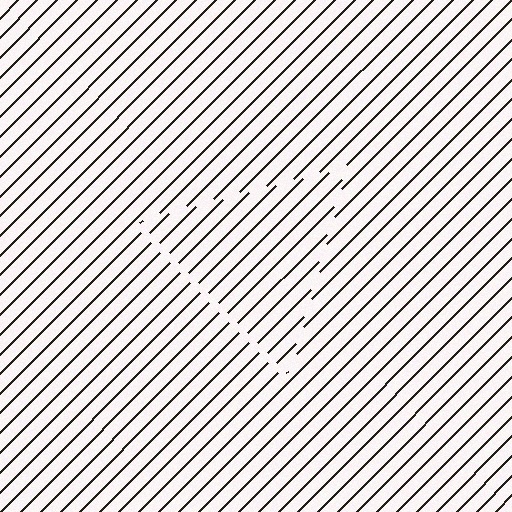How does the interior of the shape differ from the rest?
The interior of the shape contains the same grating, shifted by half a period — the contour is defined by the phase discontinuity where line-ends from the inner and outer gratings abut.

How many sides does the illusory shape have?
3 sides — the line-ends trace a triangle.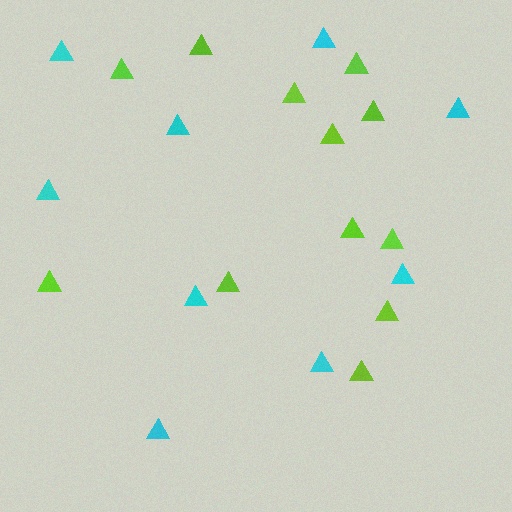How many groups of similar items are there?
There are 2 groups: one group of cyan triangles (9) and one group of lime triangles (12).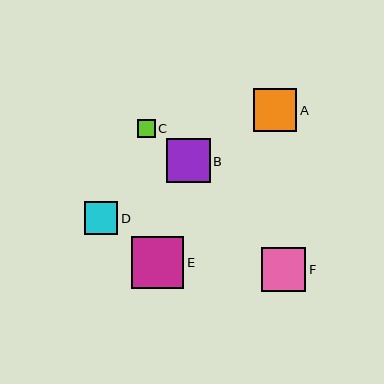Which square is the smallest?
Square C is the smallest with a size of approximately 18 pixels.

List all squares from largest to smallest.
From largest to smallest: E, F, B, A, D, C.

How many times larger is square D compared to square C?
Square D is approximately 1.8 times the size of square C.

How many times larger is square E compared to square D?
Square E is approximately 1.6 times the size of square D.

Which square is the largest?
Square E is the largest with a size of approximately 52 pixels.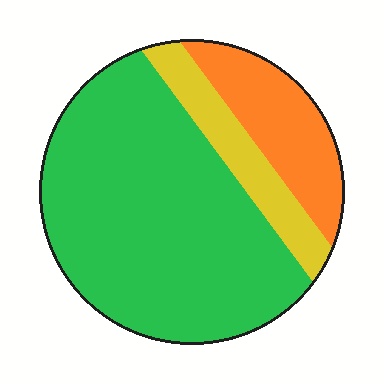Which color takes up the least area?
Yellow, at roughly 15%.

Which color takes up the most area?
Green, at roughly 70%.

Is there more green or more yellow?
Green.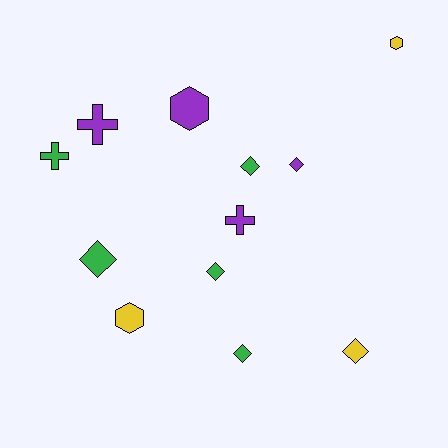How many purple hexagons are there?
There is 1 purple hexagon.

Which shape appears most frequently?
Diamond, with 6 objects.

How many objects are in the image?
There are 12 objects.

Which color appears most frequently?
Green, with 5 objects.